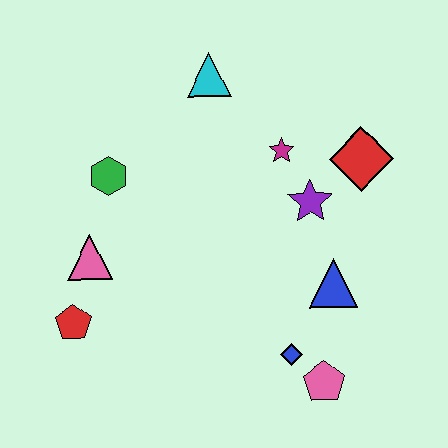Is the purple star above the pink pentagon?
Yes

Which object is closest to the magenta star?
The purple star is closest to the magenta star.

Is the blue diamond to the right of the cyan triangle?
Yes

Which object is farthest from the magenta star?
The red pentagon is farthest from the magenta star.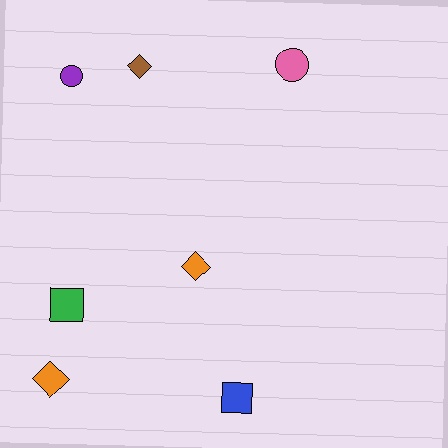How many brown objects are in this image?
There is 1 brown object.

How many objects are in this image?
There are 7 objects.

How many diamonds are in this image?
There are 3 diamonds.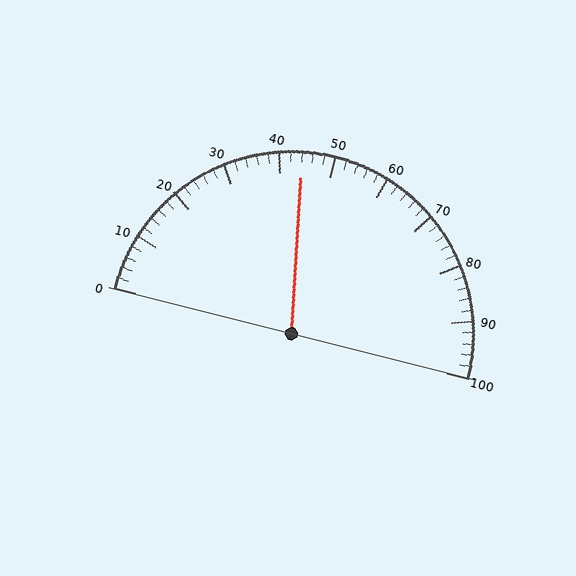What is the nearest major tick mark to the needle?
The nearest major tick mark is 40.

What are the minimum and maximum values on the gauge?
The gauge ranges from 0 to 100.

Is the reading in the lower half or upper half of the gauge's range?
The reading is in the lower half of the range (0 to 100).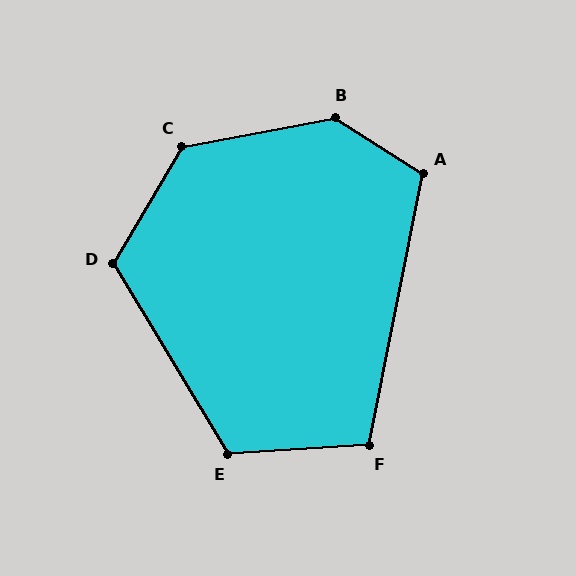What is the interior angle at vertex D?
Approximately 118 degrees (obtuse).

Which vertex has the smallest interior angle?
F, at approximately 105 degrees.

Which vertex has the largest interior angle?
B, at approximately 137 degrees.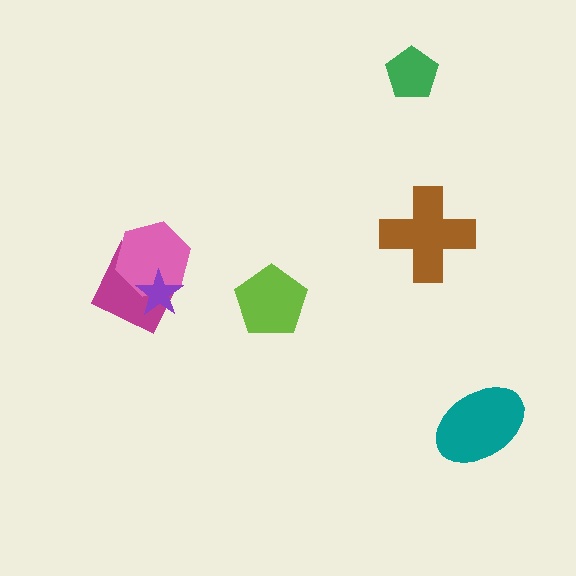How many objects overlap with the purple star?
2 objects overlap with the purple star.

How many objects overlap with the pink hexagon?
2 objects overlap with the pink hexagon.